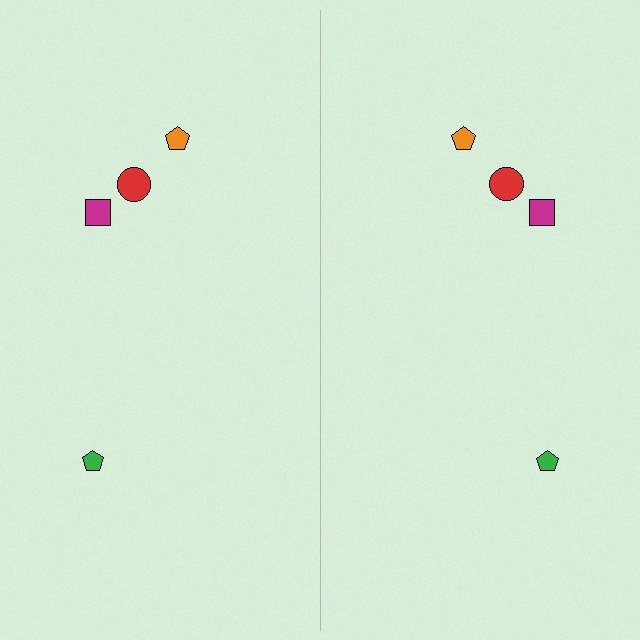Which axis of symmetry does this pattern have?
The pattern has a vertical axis of symmetry running through the center of the image.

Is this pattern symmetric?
Yes, this pattern has bilateral (reflection) symmetry.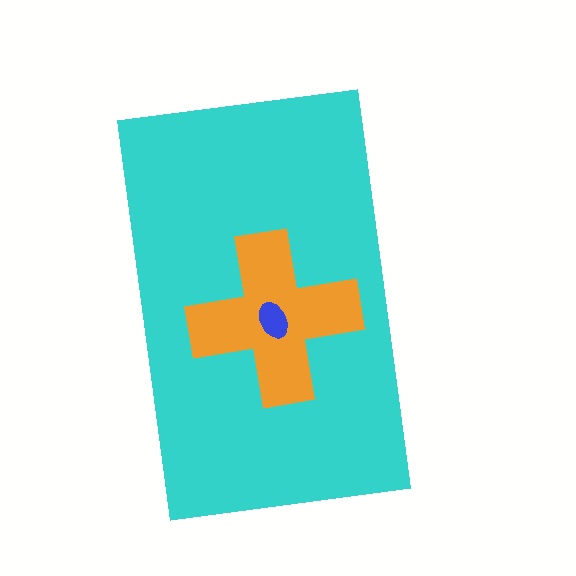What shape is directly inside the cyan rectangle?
The orange cross.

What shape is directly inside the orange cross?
The blue ellipse.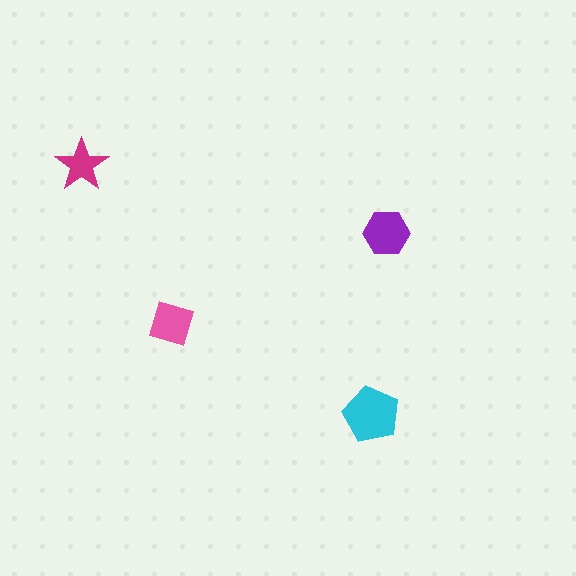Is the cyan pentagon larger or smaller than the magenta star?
Larger.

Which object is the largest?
The cyan pentagon.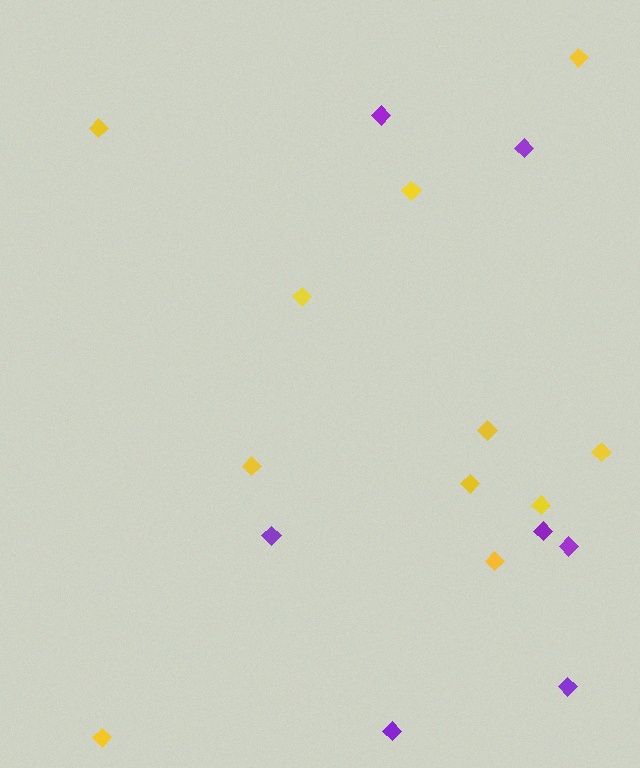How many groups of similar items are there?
There are 2 groups: one group of purple diamonds (7) and one group of yellow diamonds (11).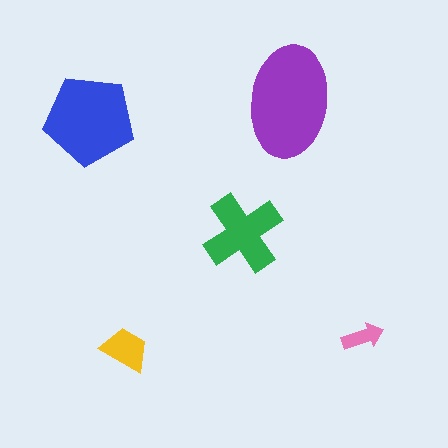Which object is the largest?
The purple ellipse.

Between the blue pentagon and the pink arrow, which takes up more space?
The blue pentagon.